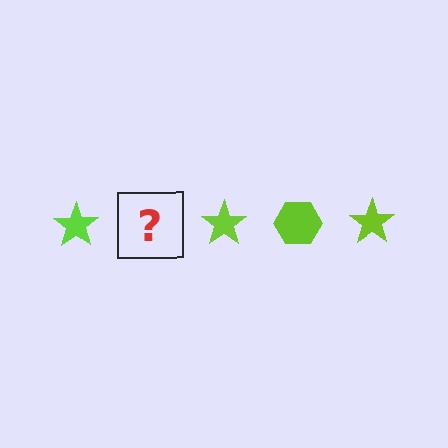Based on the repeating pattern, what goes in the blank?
The blank should be a lime hexagon.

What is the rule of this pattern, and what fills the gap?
The rule is that the pattern cycles through star, hexagon shapes in lime. The gap should be filled with a lime hexagon.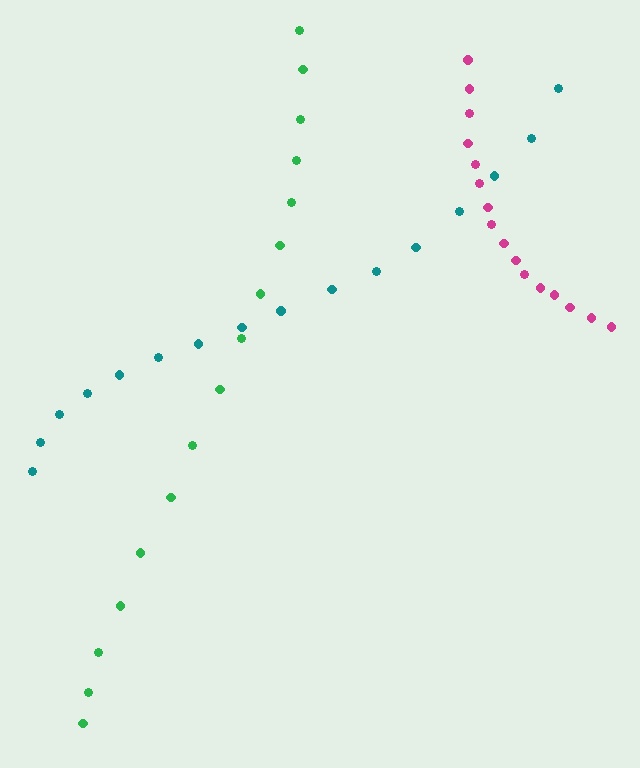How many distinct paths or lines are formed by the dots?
There are 3 distinct paths.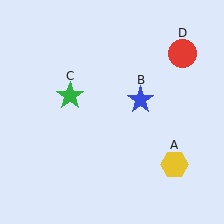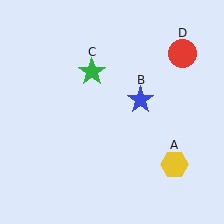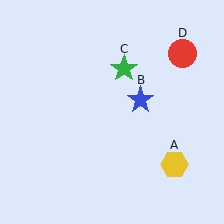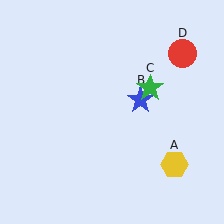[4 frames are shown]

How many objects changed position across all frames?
1 object changed position: green star (object C).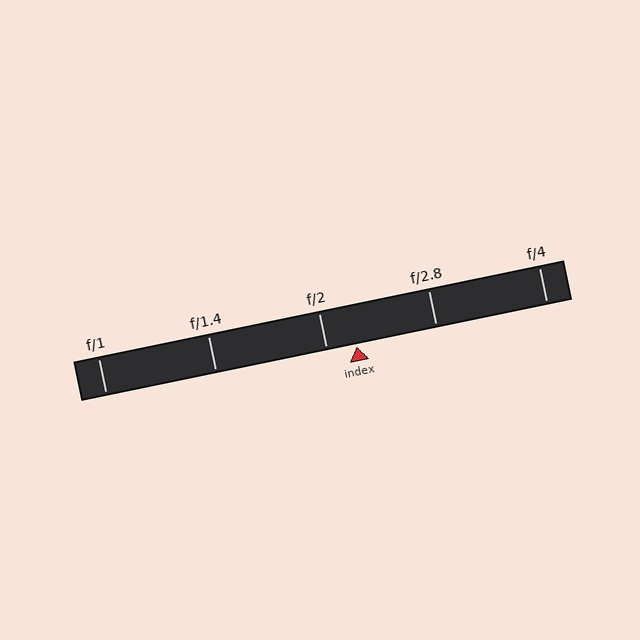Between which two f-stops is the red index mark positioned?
The index mark is between f/2 and f/2.8.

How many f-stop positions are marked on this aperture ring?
There are 5 f-stop positions marked.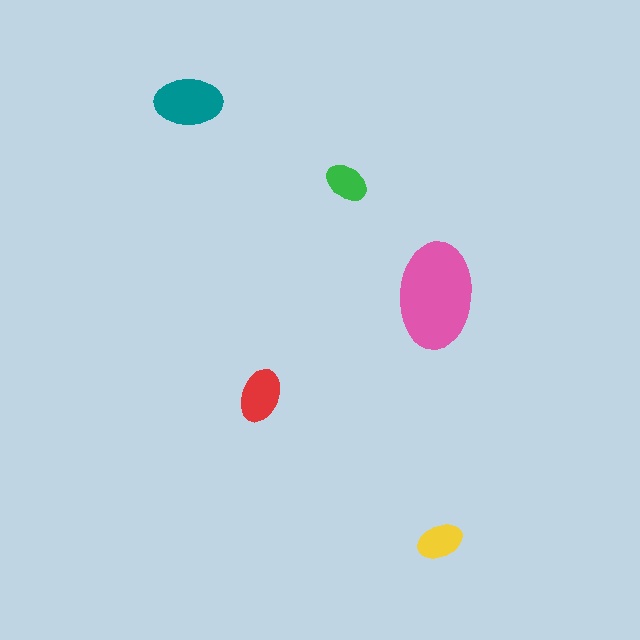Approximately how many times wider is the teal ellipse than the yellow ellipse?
About 1.5 times wider.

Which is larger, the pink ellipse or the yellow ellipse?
The pink one.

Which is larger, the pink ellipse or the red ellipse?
The pink one.